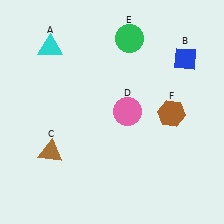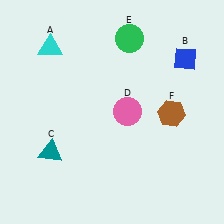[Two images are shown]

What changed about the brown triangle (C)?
In Image 1, C is brown. In Image 2, it changed to teal.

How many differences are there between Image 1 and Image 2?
There is 1 difference between the two images.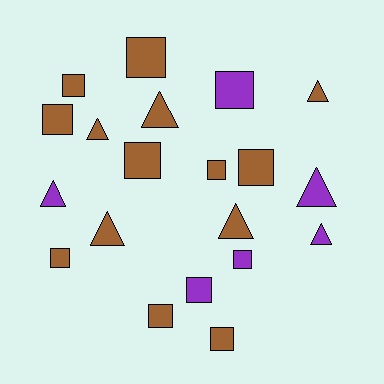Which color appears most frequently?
Brown, with 14 objects.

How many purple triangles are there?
There are 3 purple triangles.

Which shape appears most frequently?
Square, with 12 objects.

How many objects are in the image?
There are 20 objects.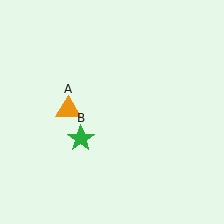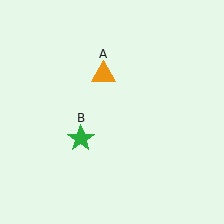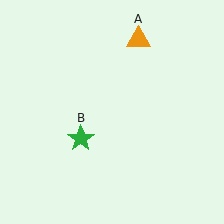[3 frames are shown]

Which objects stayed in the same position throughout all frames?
Green star (object B) remained stationary.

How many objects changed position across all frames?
1 object changed position: orange triangle (object A).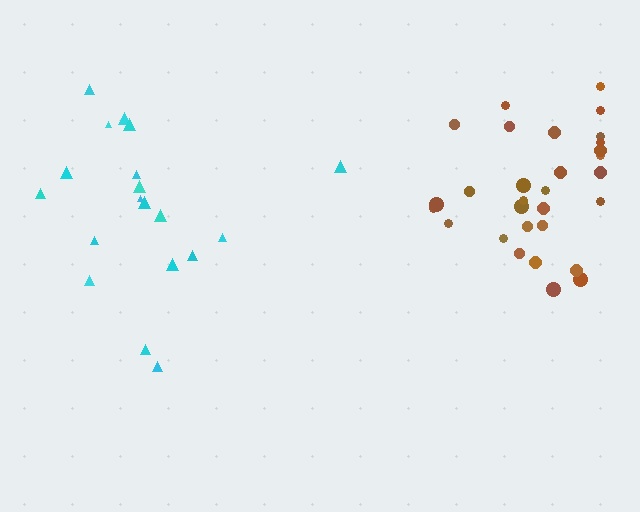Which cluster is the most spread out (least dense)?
Cyan.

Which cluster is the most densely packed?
Brown.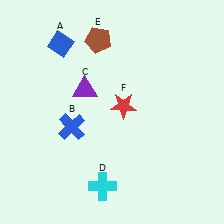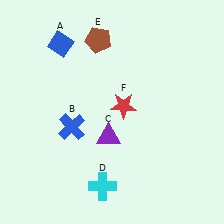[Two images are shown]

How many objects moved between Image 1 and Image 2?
1 object moved between the two images.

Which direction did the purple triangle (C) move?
The purple triangle (C) moved down.